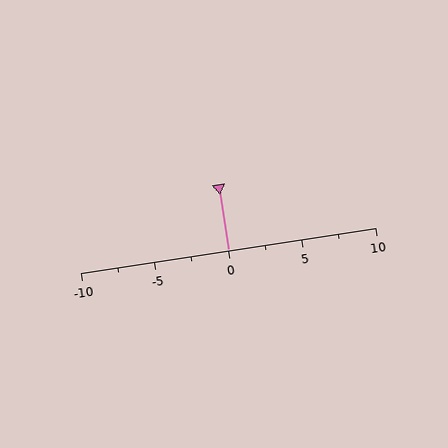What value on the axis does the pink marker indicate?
The marker indicates approximately 0.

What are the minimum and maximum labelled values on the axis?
The axis runs from -10 to 10.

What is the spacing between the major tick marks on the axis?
The major ticks are spaced 5 apart.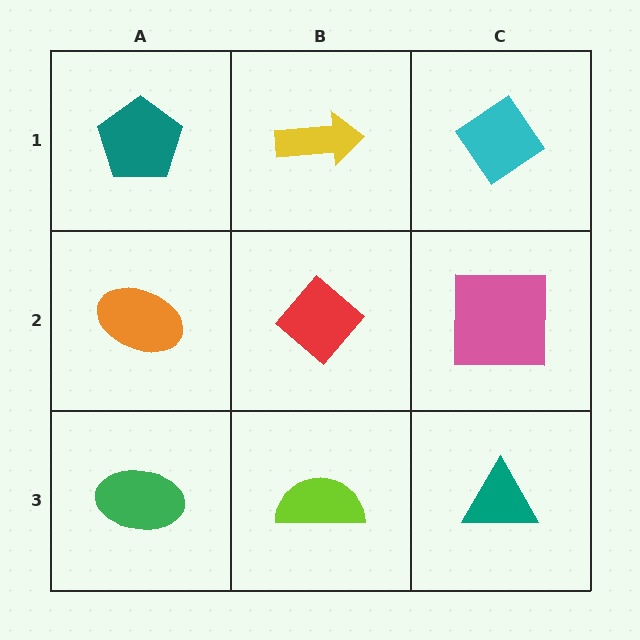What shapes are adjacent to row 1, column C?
A pink square (row 2, column C), a yellow arrow (row 1, column B).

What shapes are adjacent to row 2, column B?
A yellow arrow (row 1, column B), a lime semicircle (row 3, column B), an orange ellipse (row 2, column A), a pink square (row 2, column C).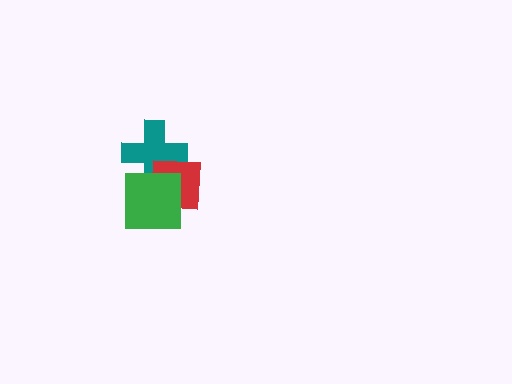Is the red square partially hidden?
Yes, it is partially covered by another shape.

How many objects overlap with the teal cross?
2 objects overlap with the teal cross.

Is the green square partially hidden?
No, no other shape covers it.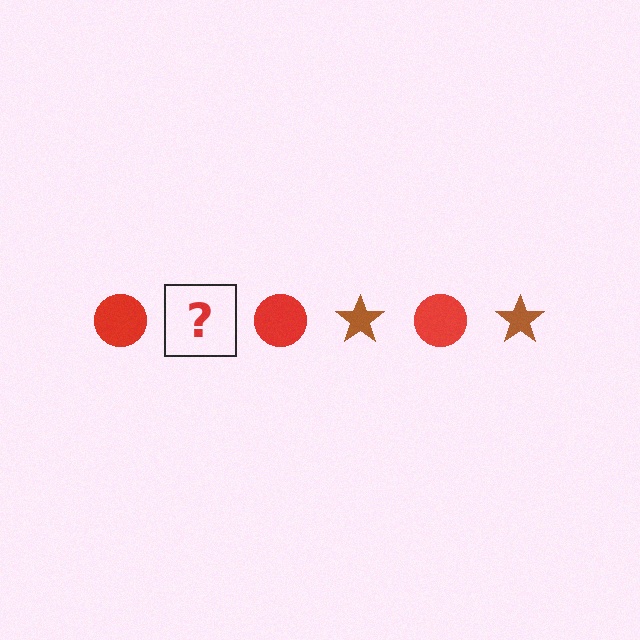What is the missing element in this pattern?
The missing element is a brown star.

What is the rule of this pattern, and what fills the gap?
The rule is that the pattern alternates between red circle and brown star. The gap should be filled with a brown star.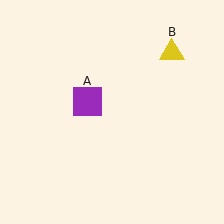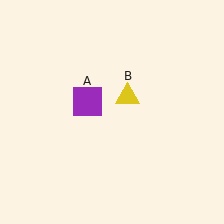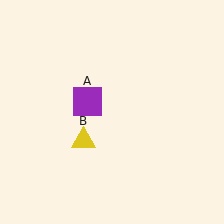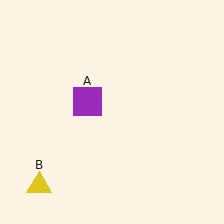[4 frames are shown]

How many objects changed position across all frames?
1 object changed position: yellow triangle (object B).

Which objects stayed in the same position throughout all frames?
Purple square (object A) remained stationary.